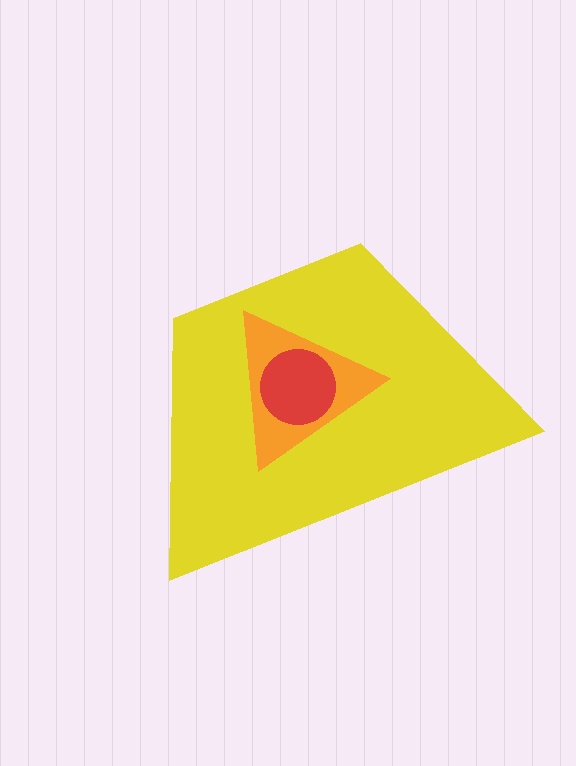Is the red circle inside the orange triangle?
Yes.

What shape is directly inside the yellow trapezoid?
The orange triangle.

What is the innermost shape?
The red circle.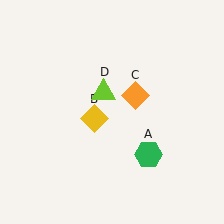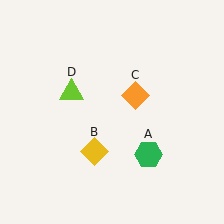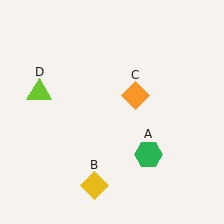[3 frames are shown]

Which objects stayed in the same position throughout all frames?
Green hexagon (object A) and orange diamond (object C) remained stationary.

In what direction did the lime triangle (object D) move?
The lime triangle (object D) moved left.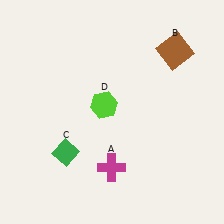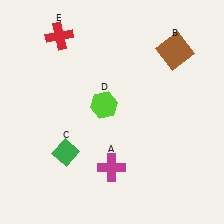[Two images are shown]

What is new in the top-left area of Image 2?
A red cross (E) was added in the top-left area of Image 2.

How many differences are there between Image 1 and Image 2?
There is 1 difference between the two images.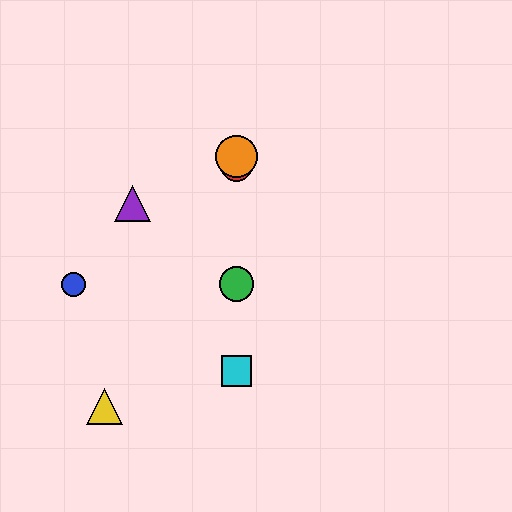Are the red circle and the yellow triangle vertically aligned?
No, the red circle is at x≈237 and the yellow triangle is at x≈104.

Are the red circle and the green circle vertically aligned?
Yes, both are at x≈237.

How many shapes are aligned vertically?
4 shapes (the red circle, the green circle, the orange circle, the cyan square) are aligned vertically.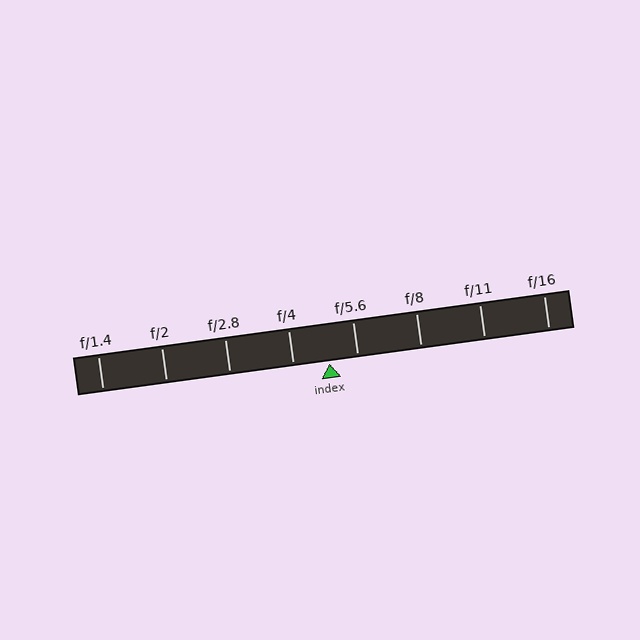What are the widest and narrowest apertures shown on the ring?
The widest aperture shown is f/1.4 and the narrowest is f/16.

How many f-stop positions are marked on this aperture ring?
There are 8 f-stop positions marked.